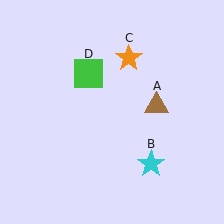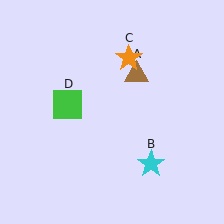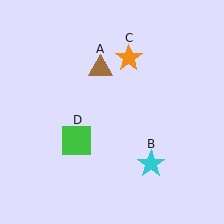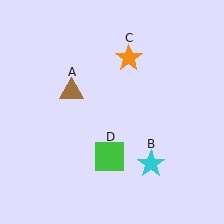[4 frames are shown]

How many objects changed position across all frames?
2 objects changed position: brown triangle (object A), green square (object D).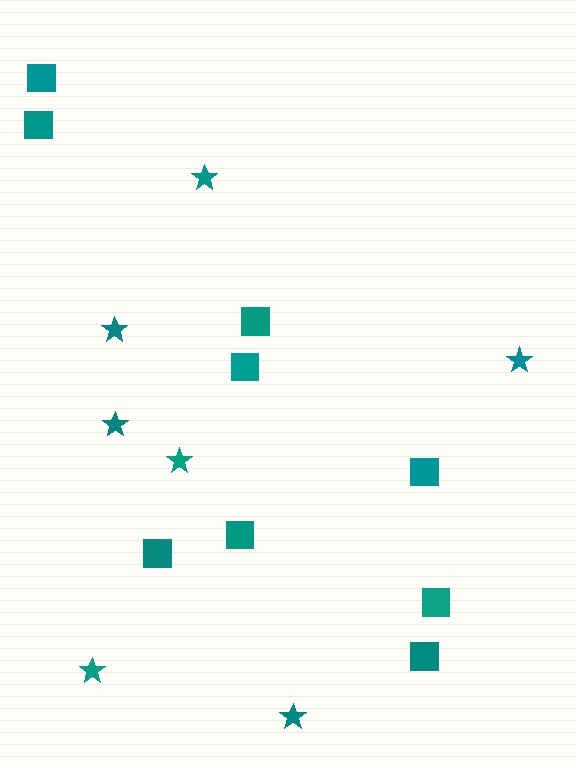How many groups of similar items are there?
There are 2 groups: one group of squares (9) and one group of stars (7).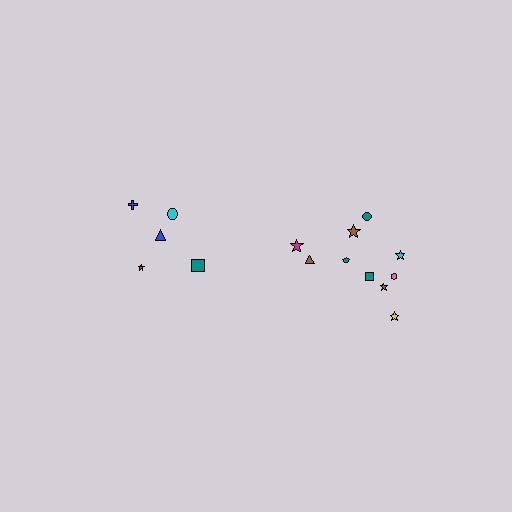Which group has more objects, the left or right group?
The right group.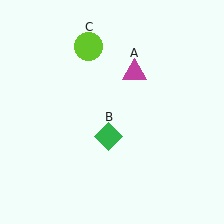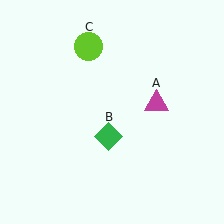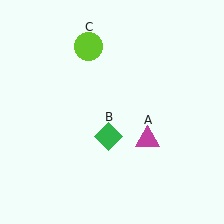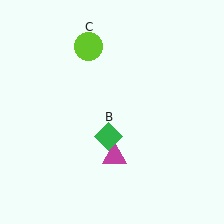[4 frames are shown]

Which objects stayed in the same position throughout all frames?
Green diamond (object B) and lime circle (object C) remained stationary.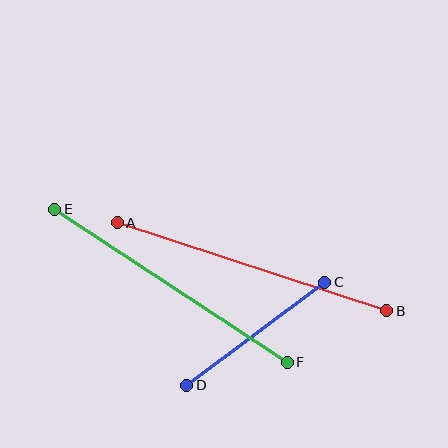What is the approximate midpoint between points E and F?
The midpoint is at approximately (171, 286) pixels.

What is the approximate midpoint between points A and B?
The midpoint is at approximately (252, 267) pixels.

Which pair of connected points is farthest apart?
Points A and B are farthest apart.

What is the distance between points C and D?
The distance is approximately 173 pixels.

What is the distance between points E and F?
The distance is approximately 278 pixels.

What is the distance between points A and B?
The distance is approximately 284 pixels.